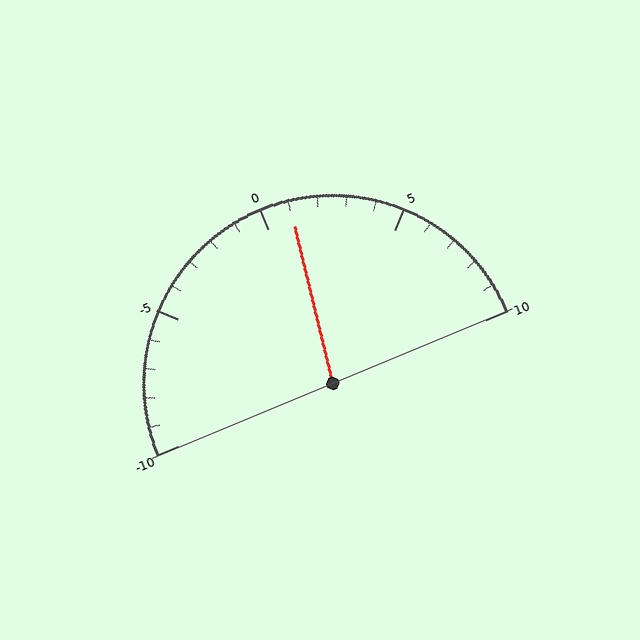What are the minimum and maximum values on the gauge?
The gauge ranges from -10 to 10.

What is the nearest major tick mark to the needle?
The nearest major tick mark is 0.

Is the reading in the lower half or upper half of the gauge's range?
The reading is in the upper half of the range (-10 to 10).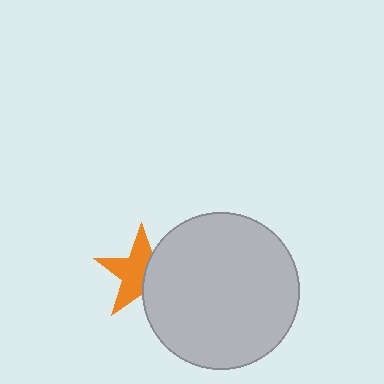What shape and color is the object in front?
The object in front is a light gray circle.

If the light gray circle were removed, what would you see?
You would see the complete orange star.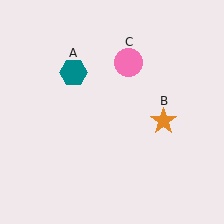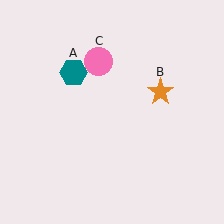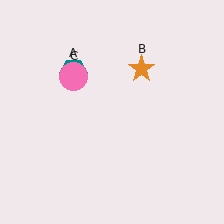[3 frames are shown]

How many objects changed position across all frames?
2 objects changed position: orange star (object B), pink circle (object C).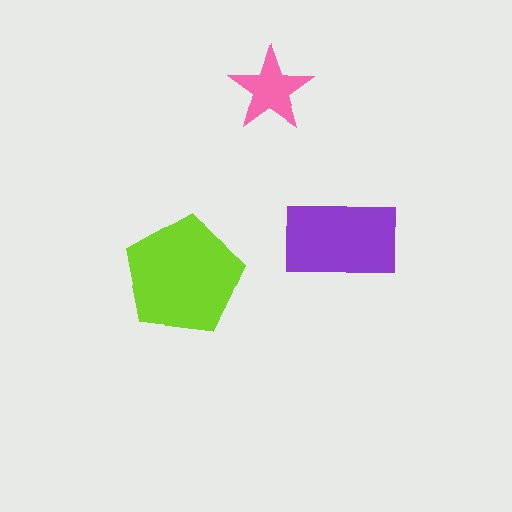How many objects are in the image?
There are 3 objects in the image.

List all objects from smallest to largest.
The pink star, the purple rectangle, the lime pentagon.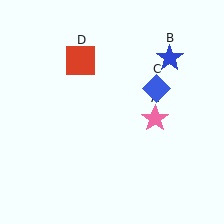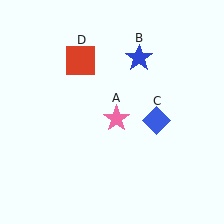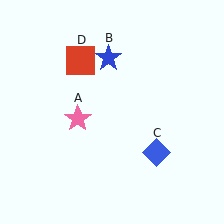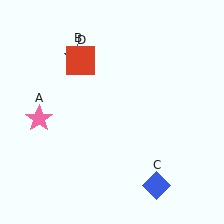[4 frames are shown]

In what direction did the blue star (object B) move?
The blue star (object B) moved left.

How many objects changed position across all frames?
3 objects changed position: pink star (object A), blue star (object B), blue diamond (object C).